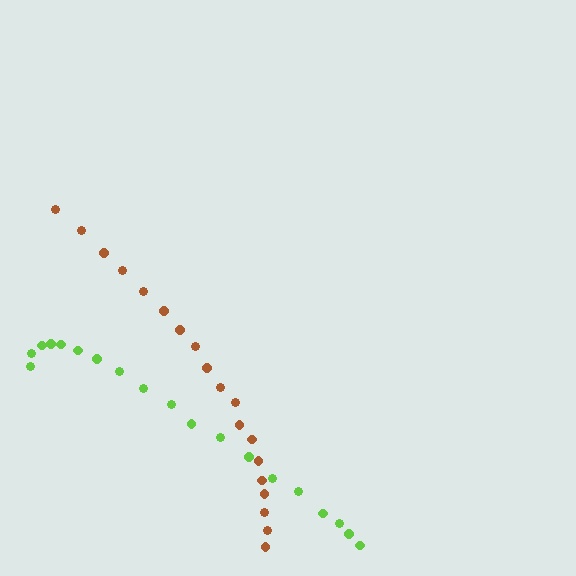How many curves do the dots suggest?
There are 2 distinct paths.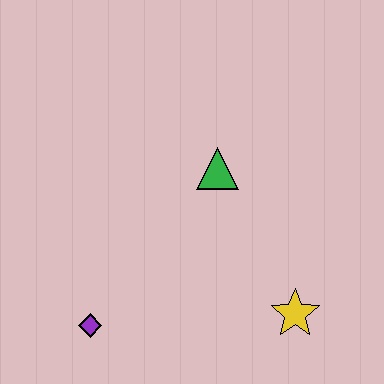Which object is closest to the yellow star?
The green triangle is closest to the yellow star.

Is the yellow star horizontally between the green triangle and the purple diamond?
No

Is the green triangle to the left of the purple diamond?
No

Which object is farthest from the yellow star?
The purple diamond is farthest from the yellow star.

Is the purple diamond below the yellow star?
Yes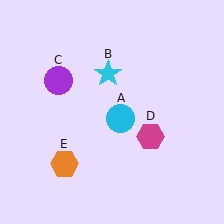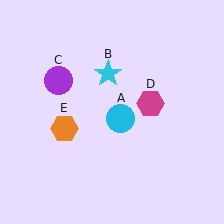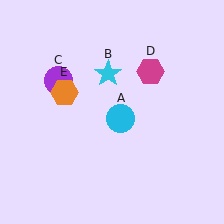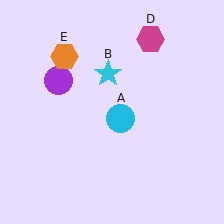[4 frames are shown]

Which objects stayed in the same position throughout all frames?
Cyan circle (object A) and cyan star (object B) and purple circle (object C) remained stationary.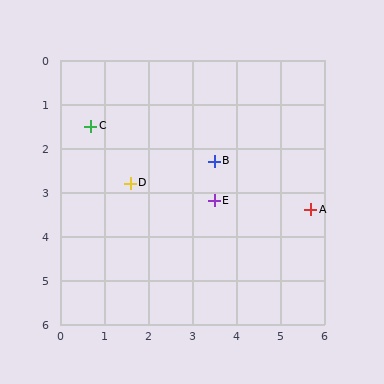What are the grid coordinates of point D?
Point D is at approximately (1.6, 2.8).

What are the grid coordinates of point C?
Point C is at approximately (0.7, 1.5).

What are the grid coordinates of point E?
Point E is at approximately (3.5, 3.2).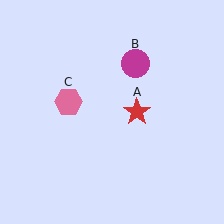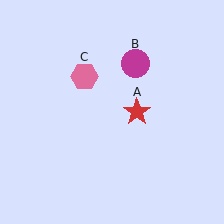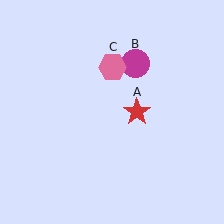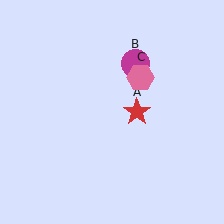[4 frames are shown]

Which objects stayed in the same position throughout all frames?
Red star (object A) and magenta circle (object B) remained stationary.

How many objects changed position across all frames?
1 object changed position: pink hexagon (object C).